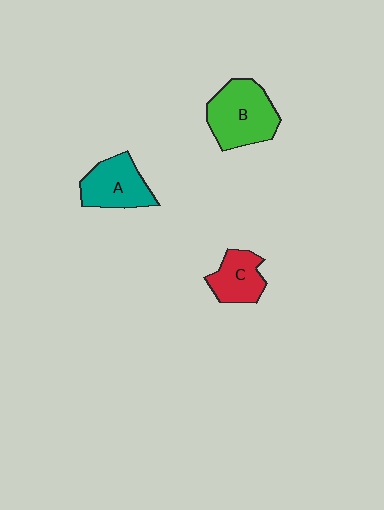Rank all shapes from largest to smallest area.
From largest to smallest: B (green), A (teal), C (red).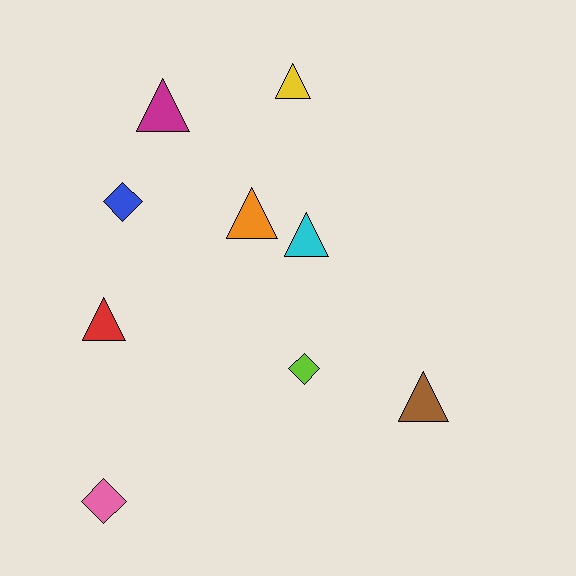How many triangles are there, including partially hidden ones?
There are 6 triangles.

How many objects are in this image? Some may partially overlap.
There are 9 objects.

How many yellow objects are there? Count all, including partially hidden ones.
There is 1 yellow object.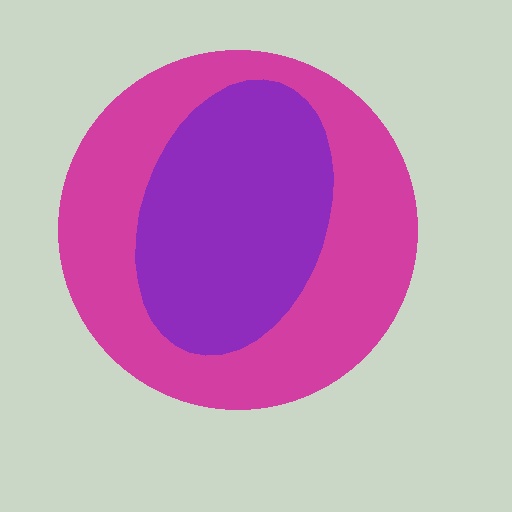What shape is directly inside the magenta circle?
The purple ellipse.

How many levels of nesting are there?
2.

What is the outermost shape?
The magenta circle.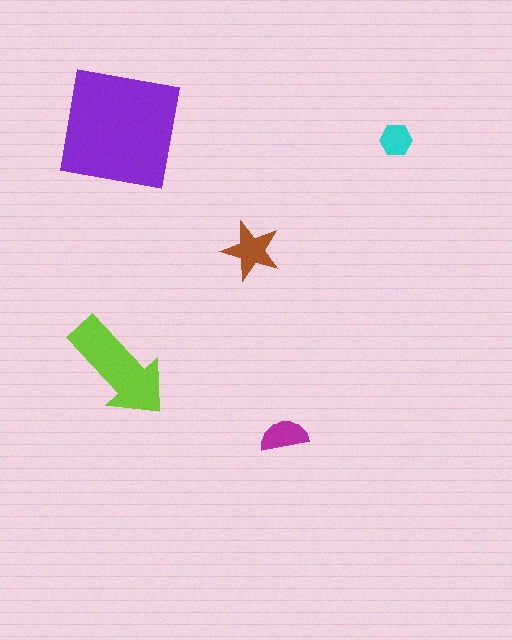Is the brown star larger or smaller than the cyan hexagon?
Larger.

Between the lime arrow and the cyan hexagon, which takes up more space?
The lime arrow.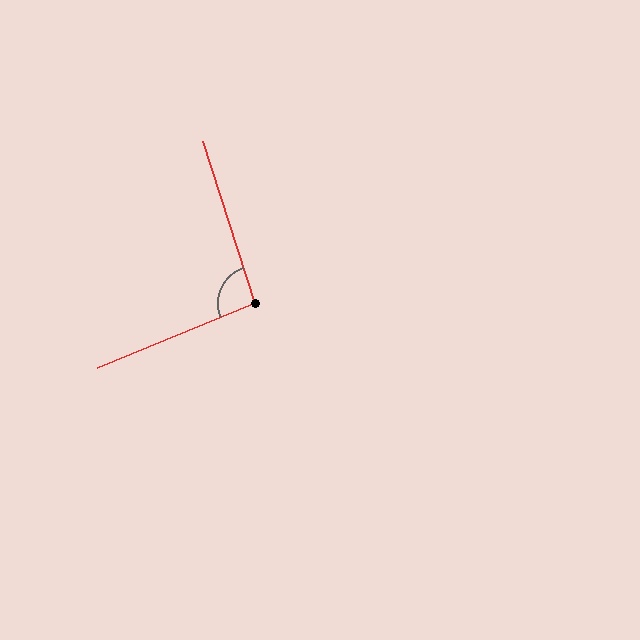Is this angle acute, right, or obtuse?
It is approximately a right angle.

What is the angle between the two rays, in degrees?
Approximately 94 degrees.